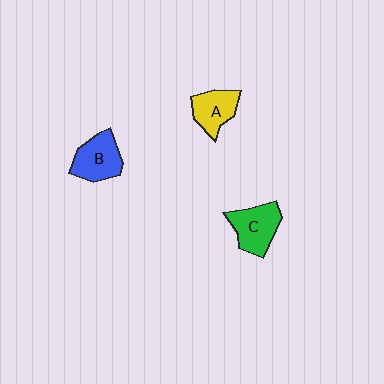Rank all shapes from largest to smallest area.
From largest to smallest: C (green), B (blue), A (yellow).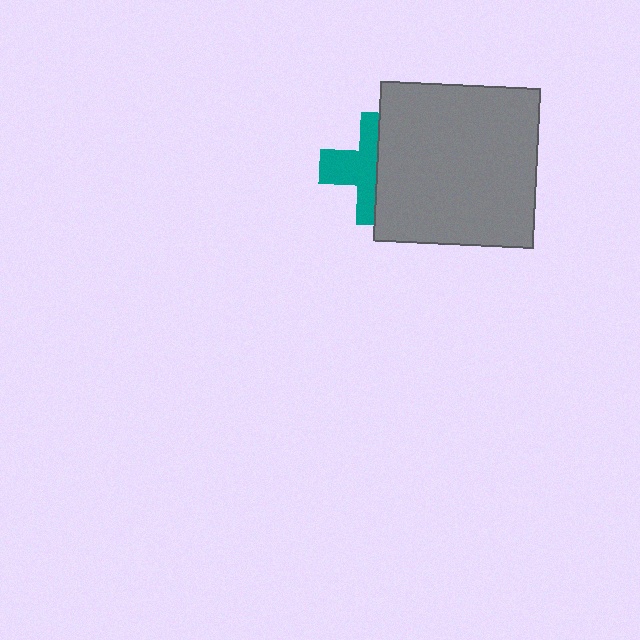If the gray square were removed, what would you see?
You would see the complete teal cross.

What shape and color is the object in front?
The object in front is a gray square.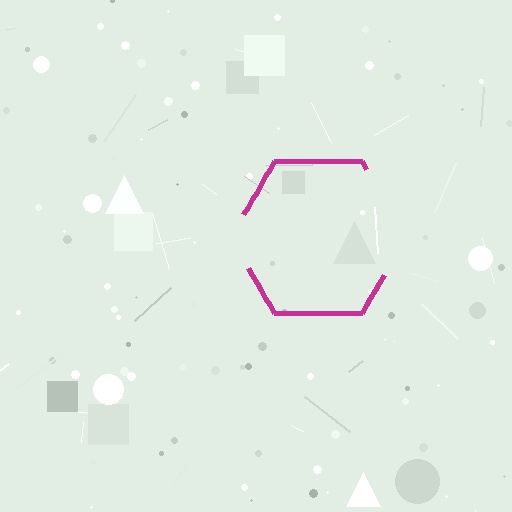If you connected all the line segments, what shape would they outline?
They would outline a hexagon.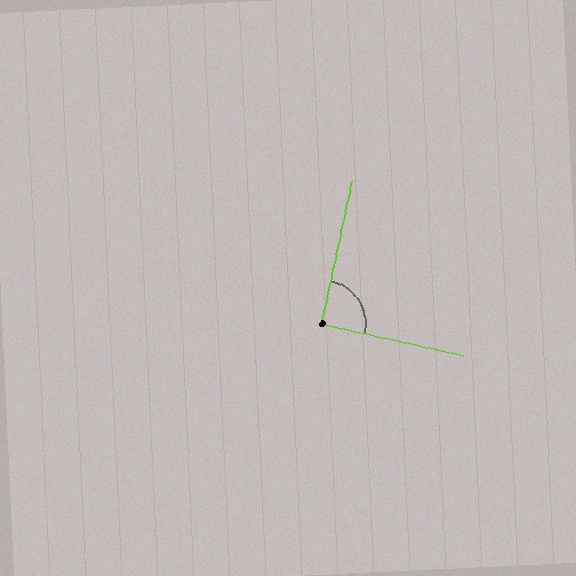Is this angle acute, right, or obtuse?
It is approximately a right angle.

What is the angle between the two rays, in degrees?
Approximately 91 degrees.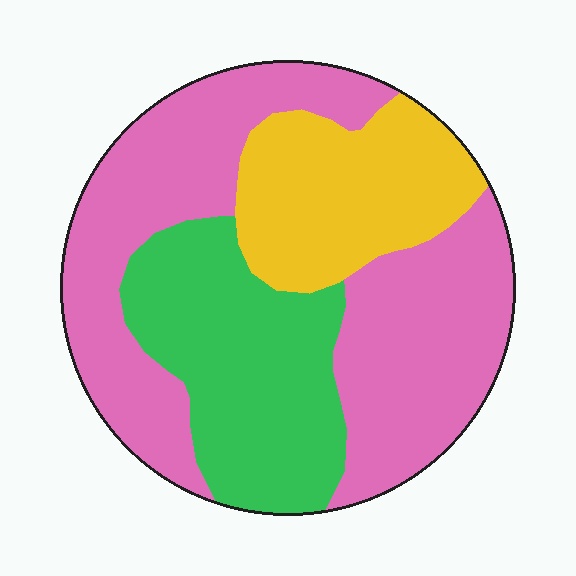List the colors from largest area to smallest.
From largest to smallest: pink, green, yellow.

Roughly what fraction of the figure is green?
Green takes up about one quarter (1/4) of the figure.